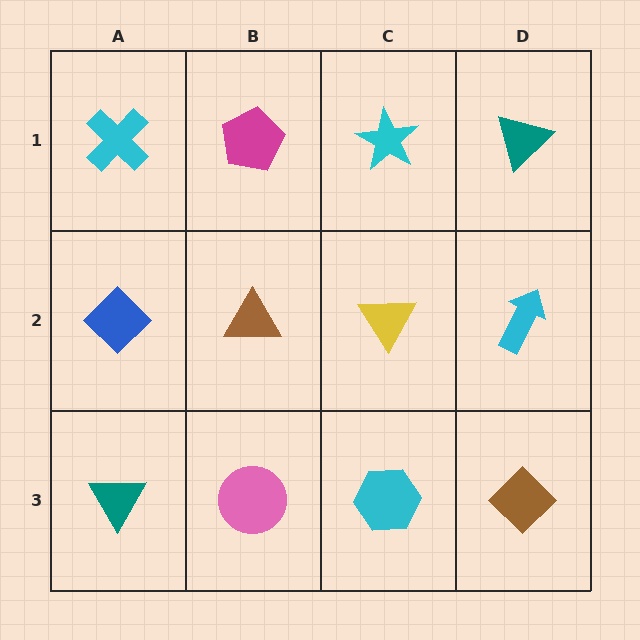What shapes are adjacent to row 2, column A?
A cyan cross (row 1, column A), a teal triangle (row 3, column A), a brown triangle (row 2, column B).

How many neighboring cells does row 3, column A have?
2.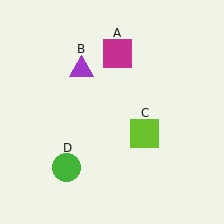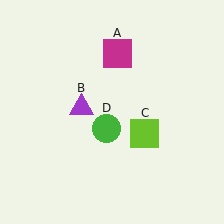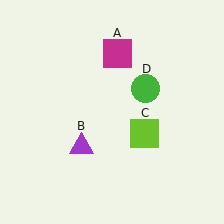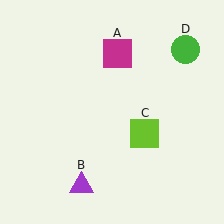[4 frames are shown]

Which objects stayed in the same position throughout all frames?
Magenta square (object A) and lime square (object C) remained stationary.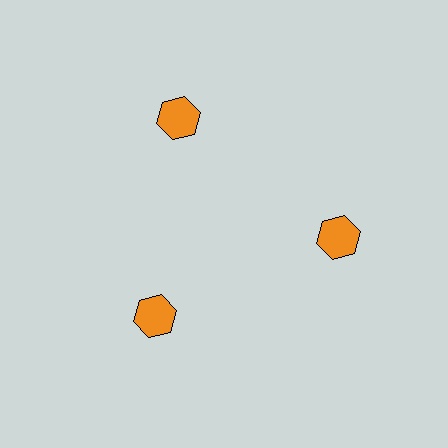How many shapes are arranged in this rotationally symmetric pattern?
There are 3 shapes, arranged in 3 groups of 1.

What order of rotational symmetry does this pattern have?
This pattern has 3-fold rotational symmetry.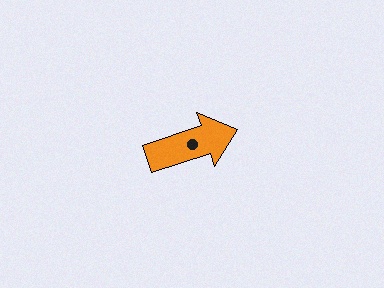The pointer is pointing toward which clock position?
Roughly 2 o'clock.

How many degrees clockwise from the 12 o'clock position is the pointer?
Approximately 72 degrees.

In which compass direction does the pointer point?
East.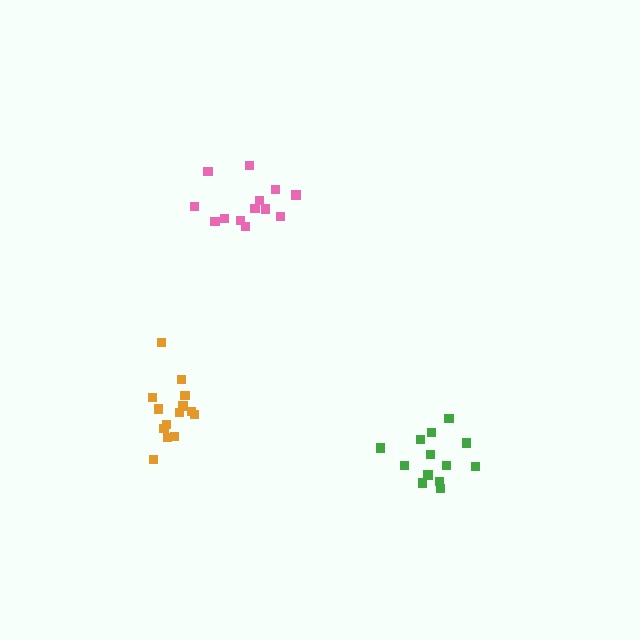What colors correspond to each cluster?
The clusters are colored: pink, orange, green.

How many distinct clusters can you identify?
There are 3 distinct clusters.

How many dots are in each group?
Group 1: 13 dots, Group 2: 14 dots, Group 3: 13 dots (40 total).